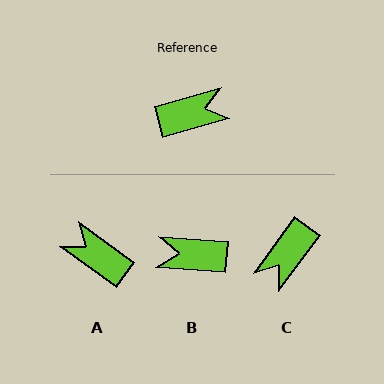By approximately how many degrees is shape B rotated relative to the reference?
Approximately 160 degrees counter-clockwise.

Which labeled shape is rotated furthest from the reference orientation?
B, about 160 degrees away.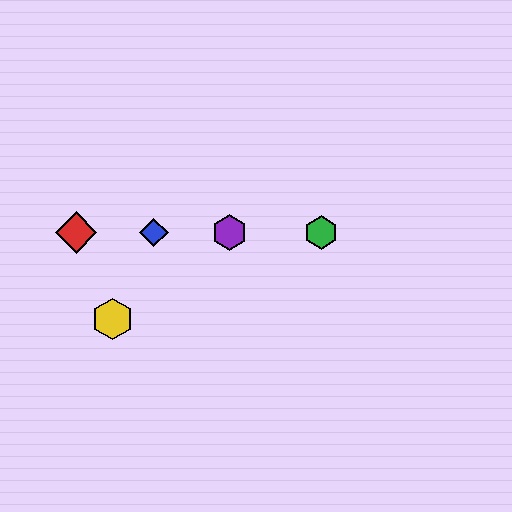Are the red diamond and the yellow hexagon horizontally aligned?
No, the red diamond is at y≈232 and the yellow hexagon is at y≈319.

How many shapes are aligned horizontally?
4 shapes (the red diamond, the blue diamond, the green hexagon, the purple hexagon) are aligned horizontally.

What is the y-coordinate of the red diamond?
The red diamond is at y≈232.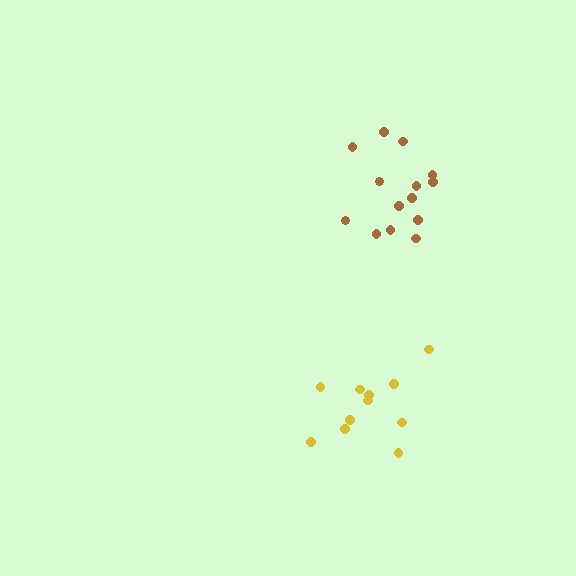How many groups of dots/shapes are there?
There are 2 groups.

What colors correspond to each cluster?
The clusters are colored: brown, yellow.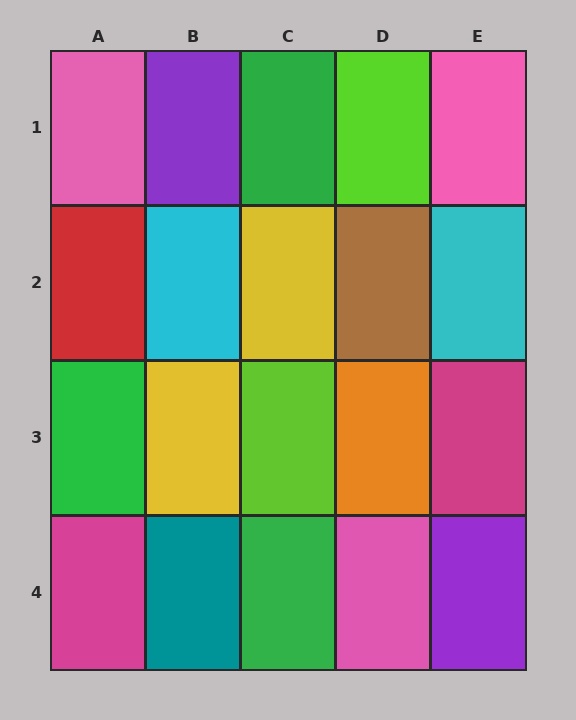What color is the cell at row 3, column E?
Magenta.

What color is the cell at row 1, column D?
Lime.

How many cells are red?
1 cell is red.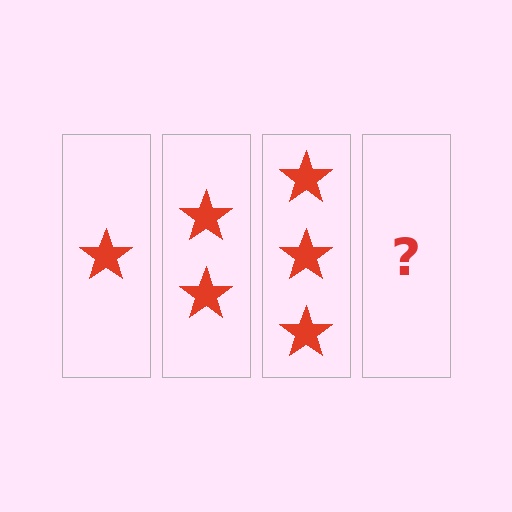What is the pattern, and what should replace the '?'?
The pattern is that each step adds one more star. The '?' should be 4 stars.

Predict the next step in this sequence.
The next step is 4 stars.